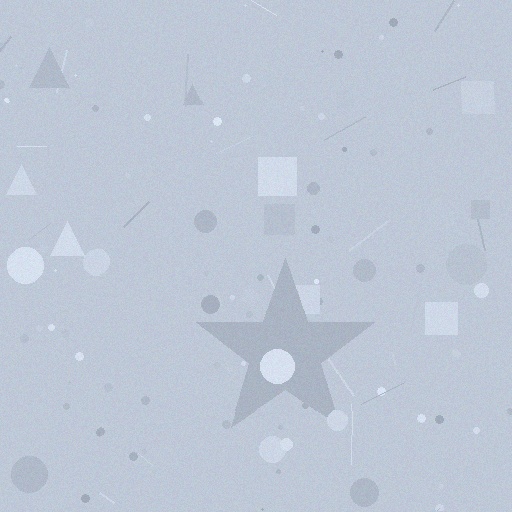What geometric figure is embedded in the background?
A star is embedded in the background.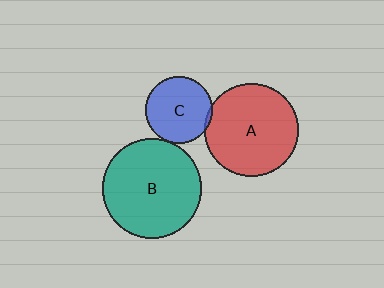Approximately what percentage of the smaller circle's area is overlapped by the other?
Approximately 5%.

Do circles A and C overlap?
Yes.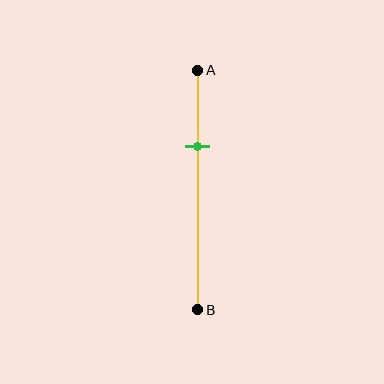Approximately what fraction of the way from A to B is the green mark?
The green mark is approximately 30% of the way from A to B.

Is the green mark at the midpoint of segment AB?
No, the mark is at about 30% from A, not at the 50% midpoint.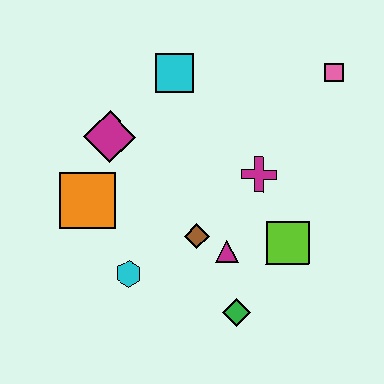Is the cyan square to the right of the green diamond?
No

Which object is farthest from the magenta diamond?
The pink square is farthest from the magenta diamond.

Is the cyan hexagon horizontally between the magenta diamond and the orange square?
No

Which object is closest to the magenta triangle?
The brown diamond is closest to the magenta triangle.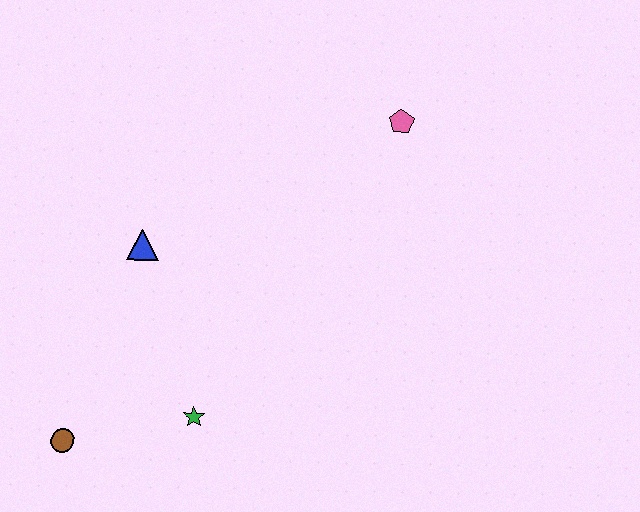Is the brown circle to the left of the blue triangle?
Yes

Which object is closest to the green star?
The brown circle is closest to the green star.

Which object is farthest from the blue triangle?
The pink pentagon is farthest from the blue triangle.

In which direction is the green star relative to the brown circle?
The green star is to the right of the brown circle.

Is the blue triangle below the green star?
No